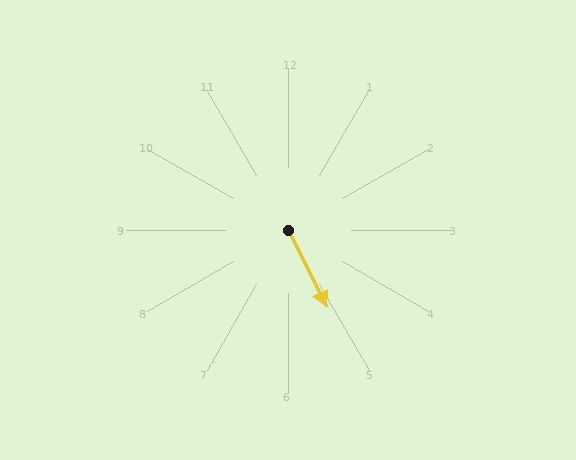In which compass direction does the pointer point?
Southeast.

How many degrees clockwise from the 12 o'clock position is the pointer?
Approximately 153 degrees.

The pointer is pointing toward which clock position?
Roughly 5 o'clock.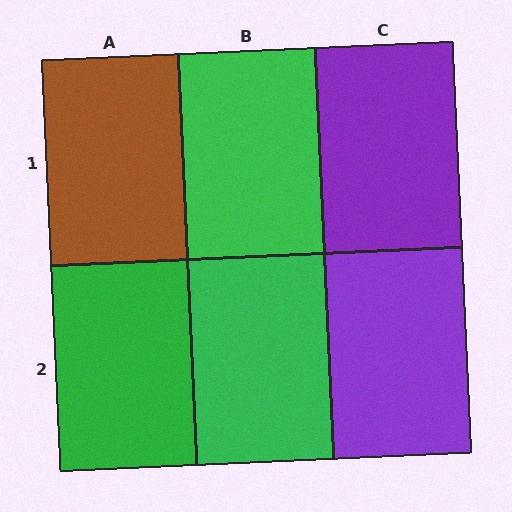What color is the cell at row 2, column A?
Green.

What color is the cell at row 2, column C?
Purple.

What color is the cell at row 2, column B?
Green.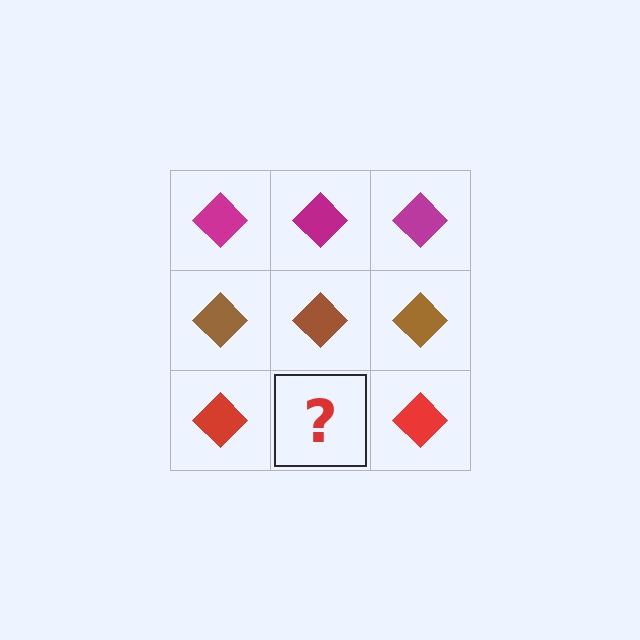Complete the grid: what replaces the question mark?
The question mark should be replaced with a red diamond.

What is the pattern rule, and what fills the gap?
The rule is that each row has a consistent color. The gap should be filled with a red diamond.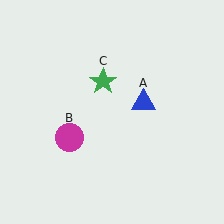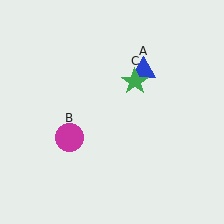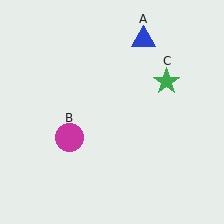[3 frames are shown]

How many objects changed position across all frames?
2 objects changed position: blue triangle (object A), green star (object C).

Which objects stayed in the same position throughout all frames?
Magenta circle (object B) remained stationary.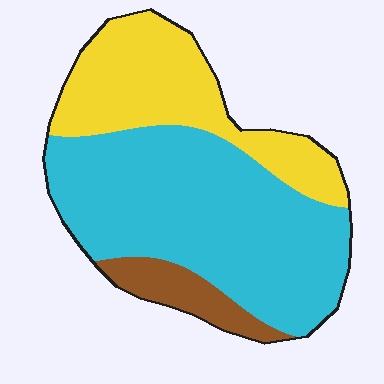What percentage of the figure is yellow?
Yellow covers around 30% of the figure.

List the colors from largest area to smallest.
From largest to smallest: cyan, yellow, brown.